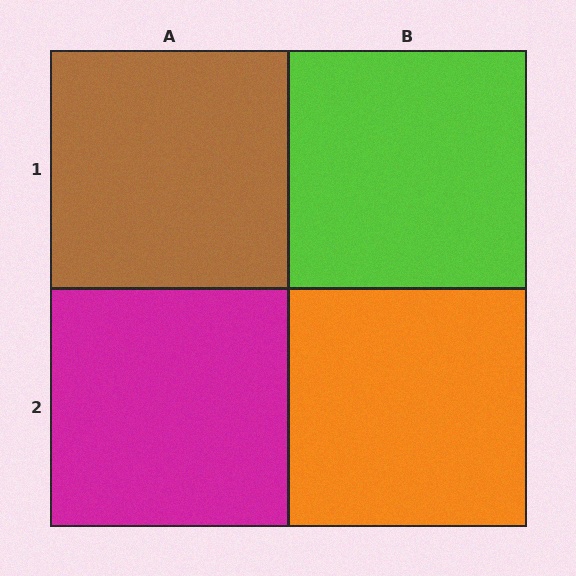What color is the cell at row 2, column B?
Orange.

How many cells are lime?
1 cell is lime.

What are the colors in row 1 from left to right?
Brown, lime.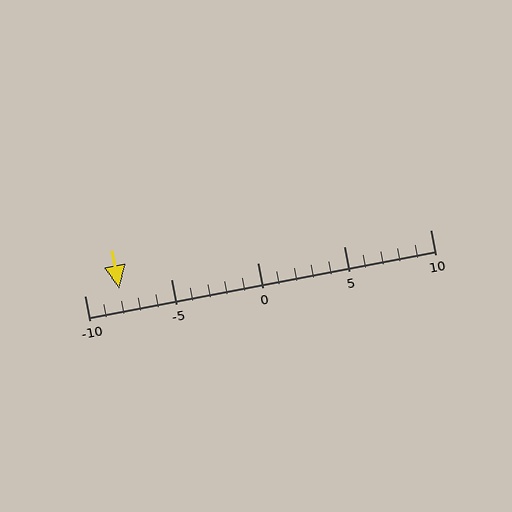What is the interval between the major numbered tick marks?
The major tick marks are spaced 5 units apart.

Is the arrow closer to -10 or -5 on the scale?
The arrow is closer to -10.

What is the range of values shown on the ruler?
The ruler shows values from -10 to 10.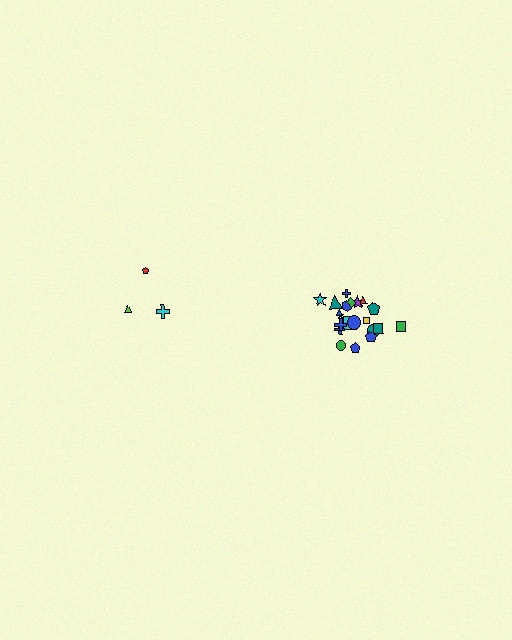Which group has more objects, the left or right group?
The right group.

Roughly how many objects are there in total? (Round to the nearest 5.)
Roughly 25 objects in total.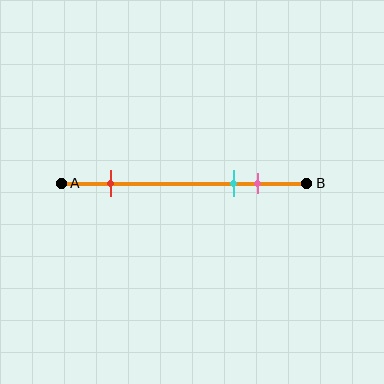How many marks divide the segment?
There are 3 marks dividing the segment.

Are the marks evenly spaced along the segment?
No, the marks are not evenly spaced.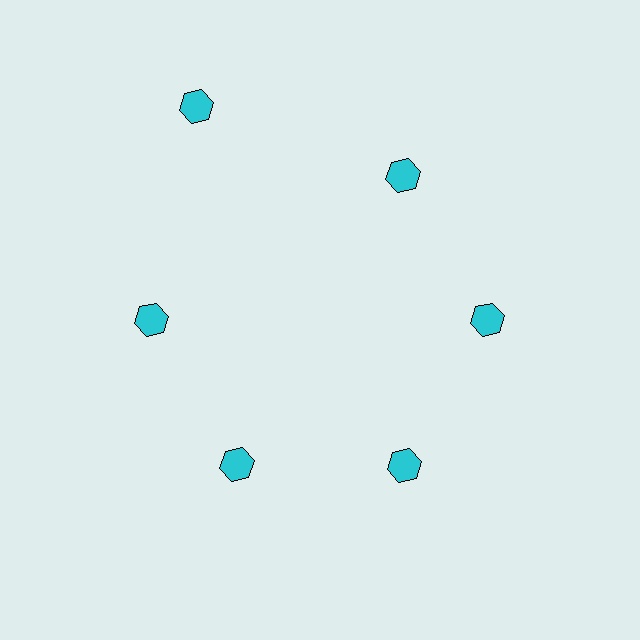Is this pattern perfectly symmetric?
No. The 6 cyan hexagons are arranged in a ring, but one element near the 11 o'clock position is pushed outward from the center, breaking the 6-fold rotational symmetry.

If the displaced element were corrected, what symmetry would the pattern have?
It would have 6-fold rotational symmetry — the pattern would map onto itself every 60 degrees.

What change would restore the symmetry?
The symmetry would be restored by moving it inward, back onto the ring so that all 6 hexagons sit at equal angles and equal distance from the center.